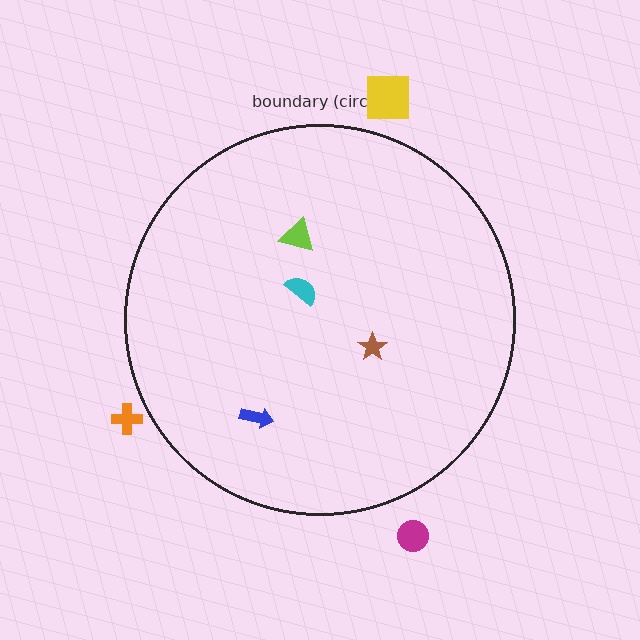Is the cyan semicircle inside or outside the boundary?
Inside.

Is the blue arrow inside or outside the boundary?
Inside.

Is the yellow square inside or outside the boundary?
Outside.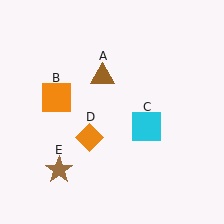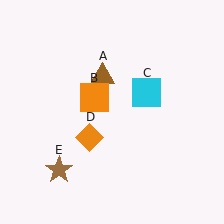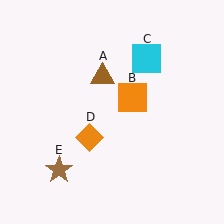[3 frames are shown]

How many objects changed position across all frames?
2 objects changed position: orange square (object B), cyan square (object C).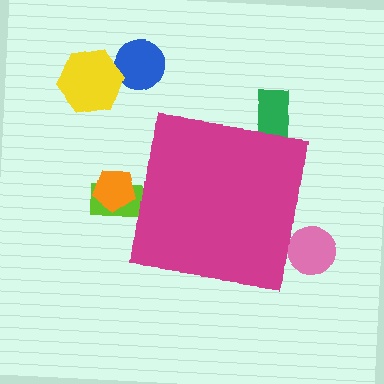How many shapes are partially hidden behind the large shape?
4 shapes are partially hidden.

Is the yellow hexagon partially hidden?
No, the yellow hexagon is fully visible.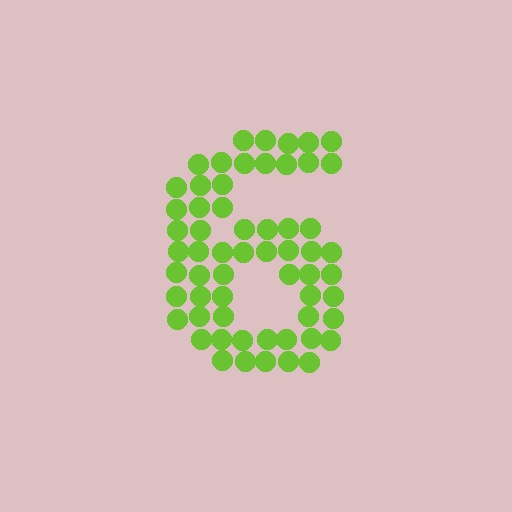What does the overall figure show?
The overall figure shows the digit 6.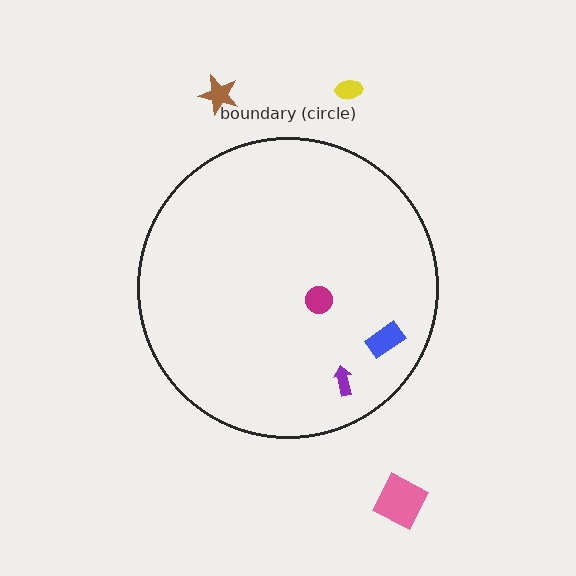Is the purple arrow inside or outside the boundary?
Inside.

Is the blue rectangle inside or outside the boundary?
Inside.